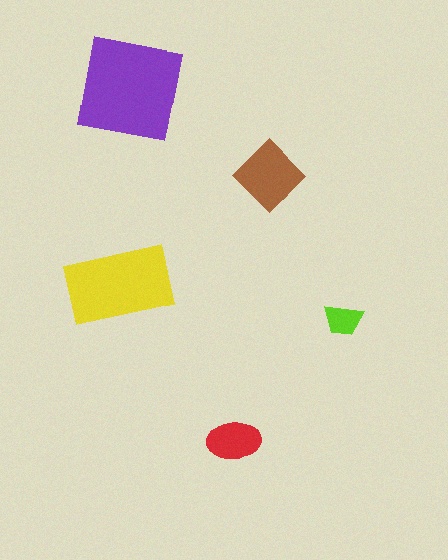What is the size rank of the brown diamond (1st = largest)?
3rd.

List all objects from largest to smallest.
The purple square, the yellow rectangle, the brown diamond, the red ellipse, the lime trapezoid.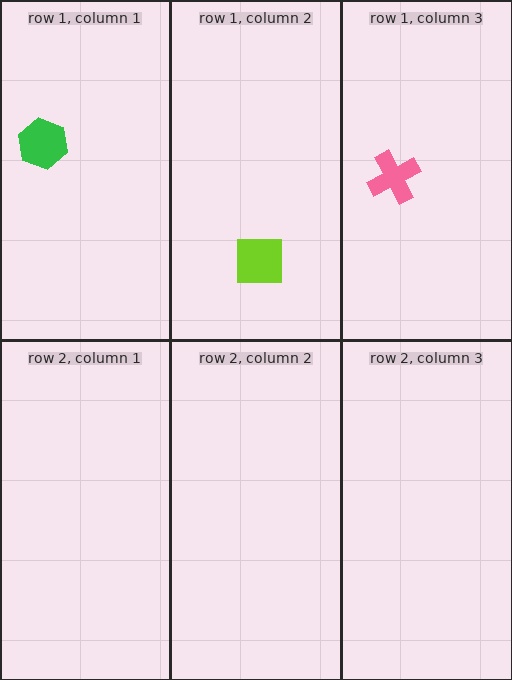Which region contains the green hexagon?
The row 1, column 1 region.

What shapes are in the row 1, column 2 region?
The lime square.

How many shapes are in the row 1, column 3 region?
1.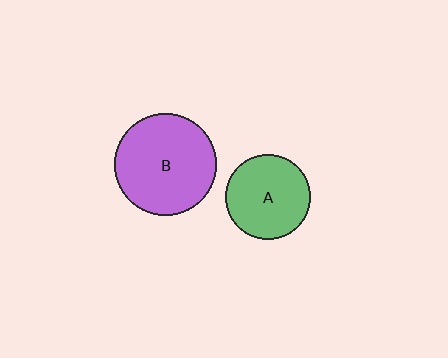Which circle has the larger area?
Circle B (purple).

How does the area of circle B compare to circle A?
Approximately 1.4 times.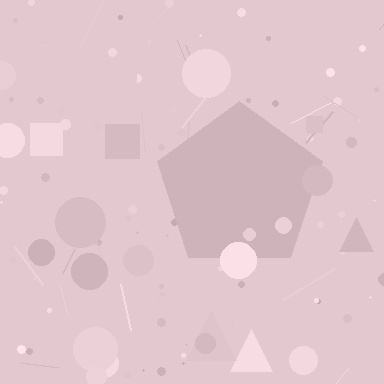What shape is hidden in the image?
A pentagon is hidden in the image.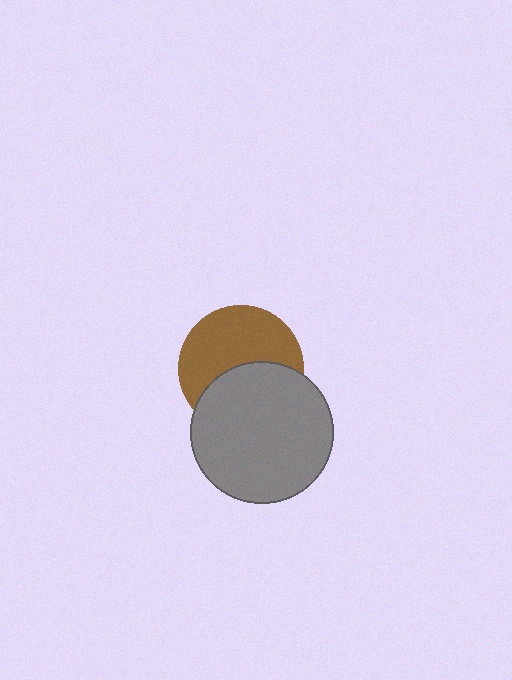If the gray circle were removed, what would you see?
You would see the complete brown circle.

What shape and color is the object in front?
The object in front is a gray circle.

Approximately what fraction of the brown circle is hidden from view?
Roughly 44% of the brown circle is hidden behind the gray circle.